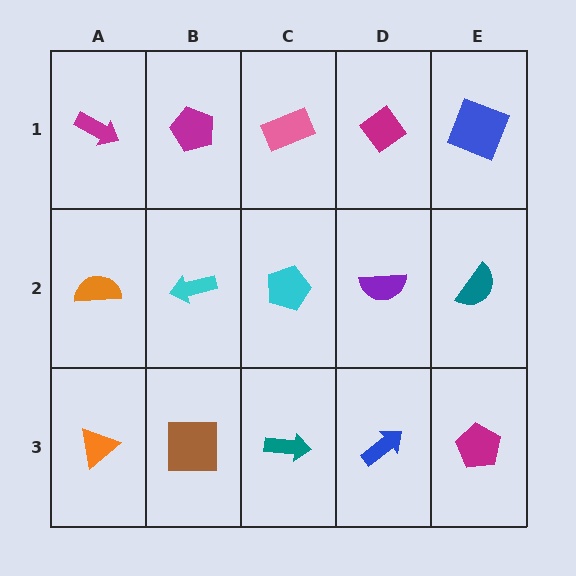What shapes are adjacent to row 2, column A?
A magenta arrow (row 1, column A), an orange triangle (row 3, column A), a cyan arrow (row 2, column B).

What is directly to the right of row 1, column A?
A magenta pentagon.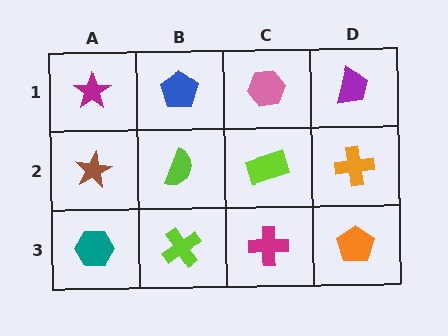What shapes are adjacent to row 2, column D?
A purple trapezoid (row 1, column D), an orange pentagon (row 3, column D), a lime rectangle (row 2, column C).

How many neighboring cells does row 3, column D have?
2.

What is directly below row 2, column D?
An orange pentagon.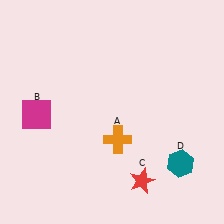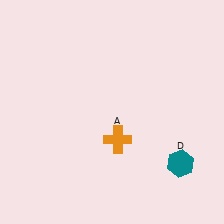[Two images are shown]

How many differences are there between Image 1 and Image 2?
There are 2 differences between the two images.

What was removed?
The magenta square (B), the red star (C) were removed in Image 2.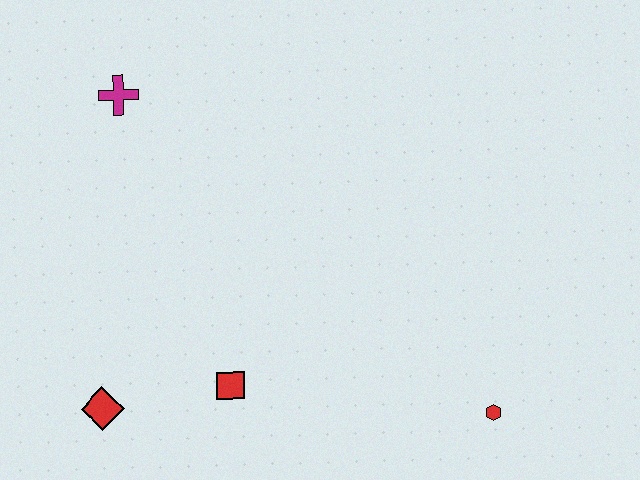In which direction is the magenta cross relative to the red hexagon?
The magenta cross is to the left of the red hexagon.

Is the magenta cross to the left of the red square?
Yes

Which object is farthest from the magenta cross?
The red hexagon is farthest from the magenta cross.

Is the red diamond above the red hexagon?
Yes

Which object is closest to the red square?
The red diamond is closest to the red square.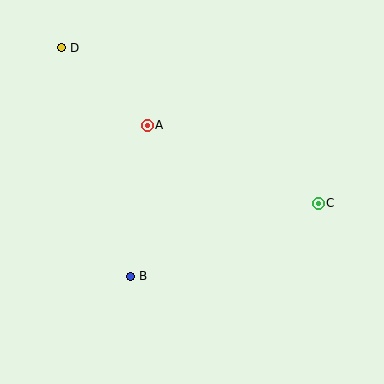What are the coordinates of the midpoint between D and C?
The midpoint between D and C is at (190, 125).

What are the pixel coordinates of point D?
Point D is at (62, 48).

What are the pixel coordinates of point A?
Point A is at (147, 125).